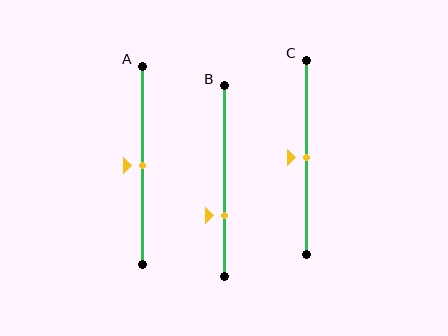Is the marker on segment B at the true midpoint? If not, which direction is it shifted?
No, the marker on segment B is shifted downward by about 18% of the segment length.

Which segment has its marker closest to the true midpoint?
Segment A has its marker closest to the true midpoint.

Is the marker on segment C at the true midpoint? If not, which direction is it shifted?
Yes, the marker on segment C is at the true midpoint.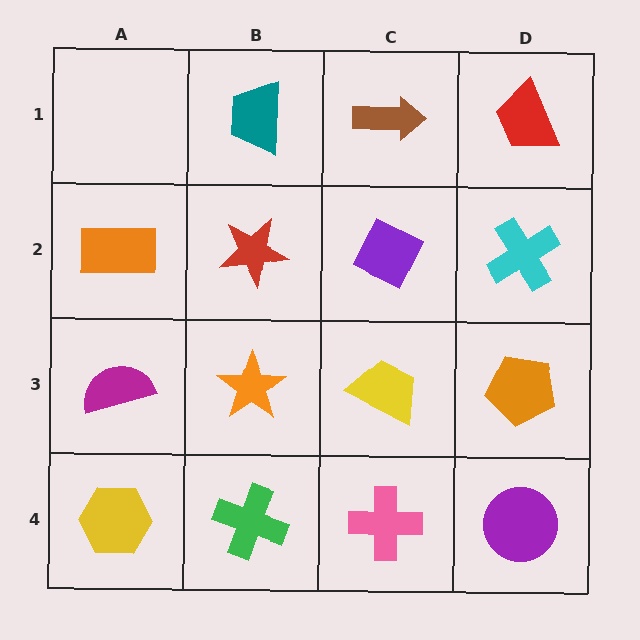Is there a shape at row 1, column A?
No, that cell is empty.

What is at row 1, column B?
A teal trapezoid.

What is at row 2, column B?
A red star.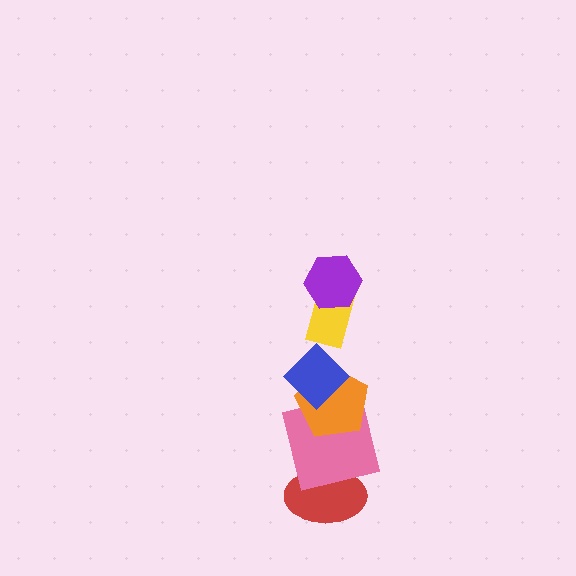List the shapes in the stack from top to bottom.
From top to bottom: the purple hexagon, the yellow rectangle, the blue diamond, the orange pentagon, the pink square, the red ellipse.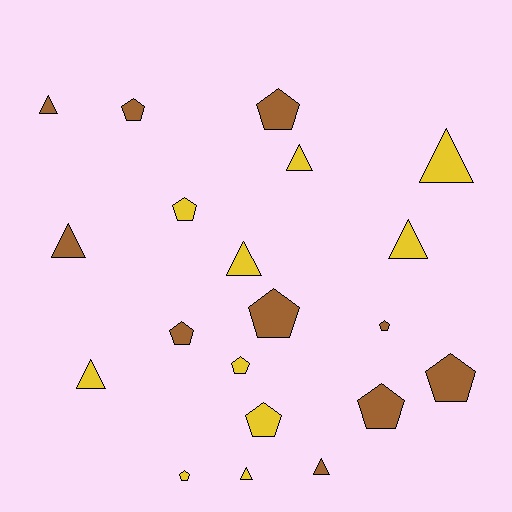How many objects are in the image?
There are 20 objects.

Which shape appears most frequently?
Pentagon, with 11 objects.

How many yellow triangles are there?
There are 6 yellow triangles.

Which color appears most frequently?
Brown, with 10 objects.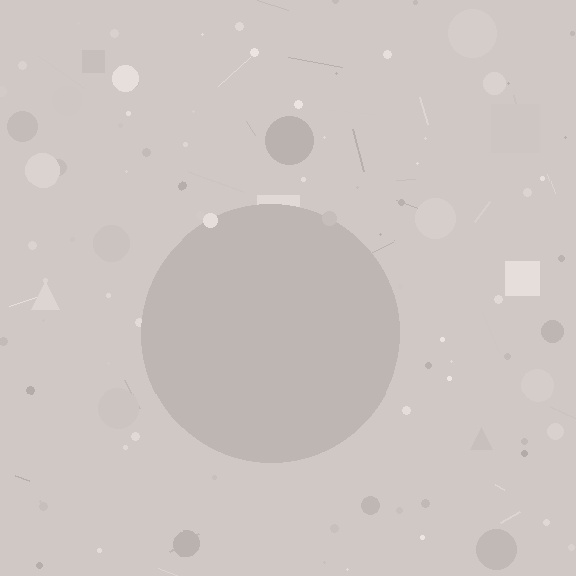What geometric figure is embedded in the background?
A circle is embedded in the background.